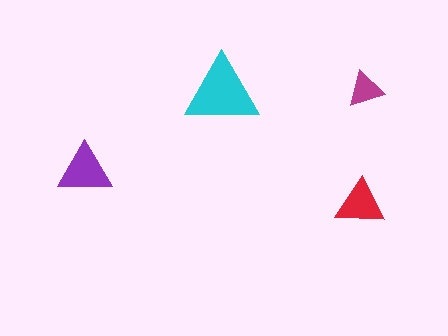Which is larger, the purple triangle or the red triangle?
The purple one.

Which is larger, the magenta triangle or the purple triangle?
The purple one.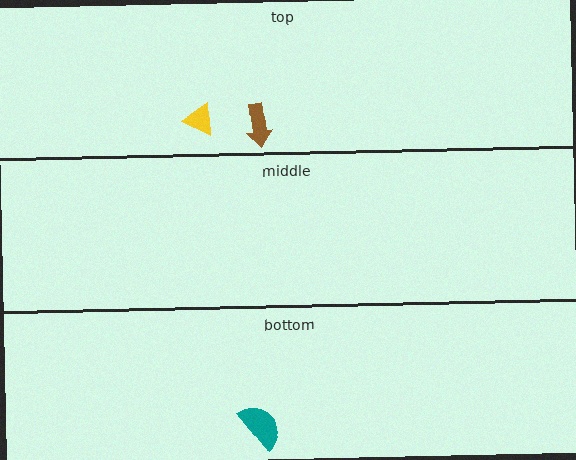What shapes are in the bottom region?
The teal semicircle.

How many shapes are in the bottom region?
1.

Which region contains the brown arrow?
The top region.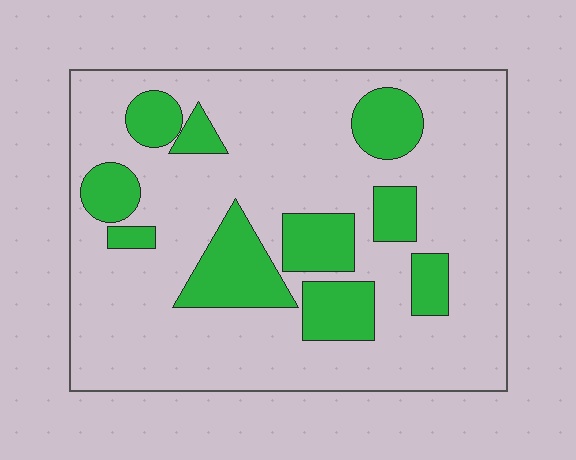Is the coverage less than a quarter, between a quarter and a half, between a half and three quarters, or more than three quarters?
Less than a quarter.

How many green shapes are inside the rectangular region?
10.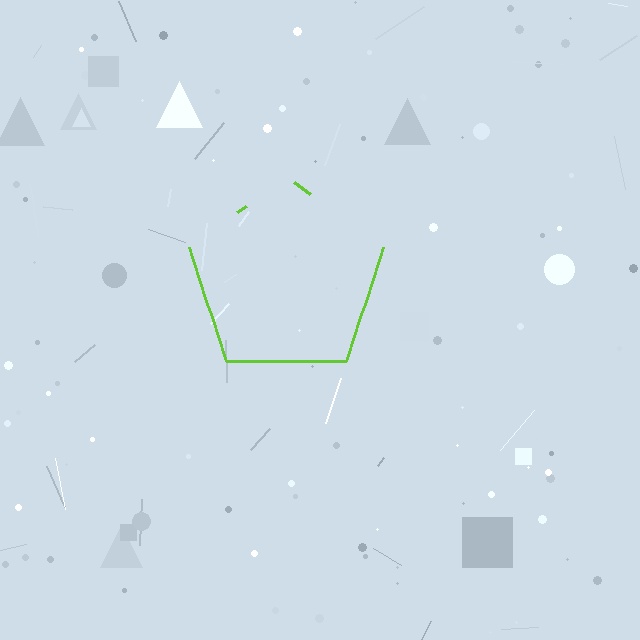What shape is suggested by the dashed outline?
The dashed outline suggests a pentagon.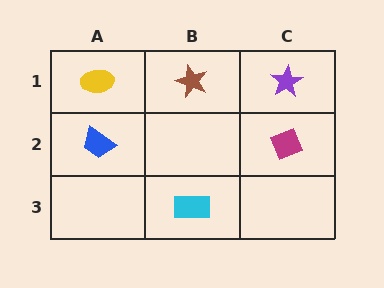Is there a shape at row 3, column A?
No, that cell is empty.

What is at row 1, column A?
A yellow ellipse.